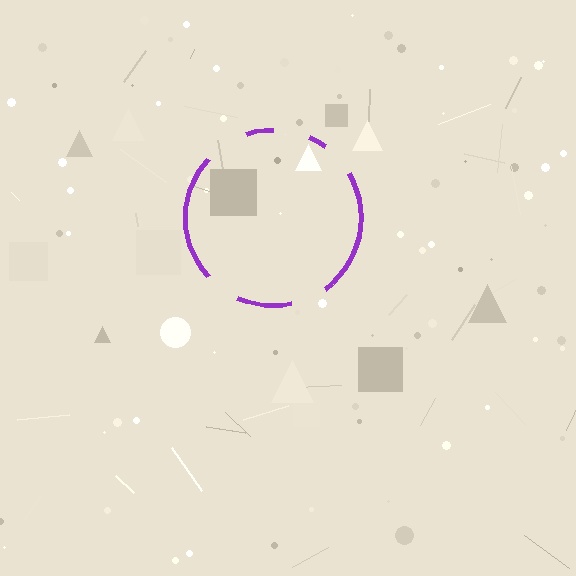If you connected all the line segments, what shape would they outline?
They would outline a circle.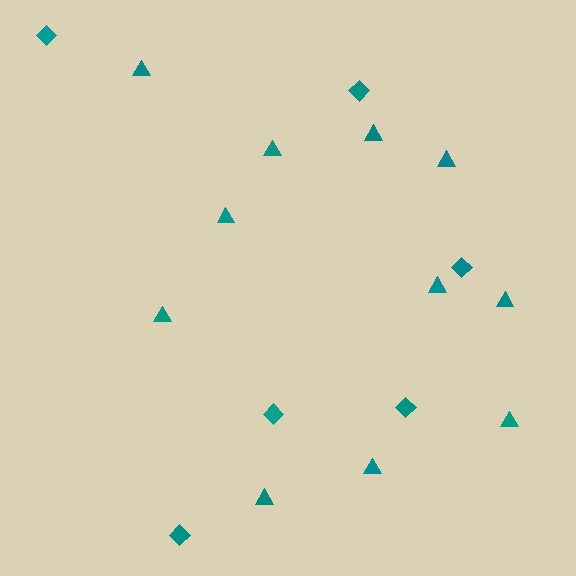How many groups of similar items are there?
There are 2 groups: one group of triangles (11) and one group of diamonds (6).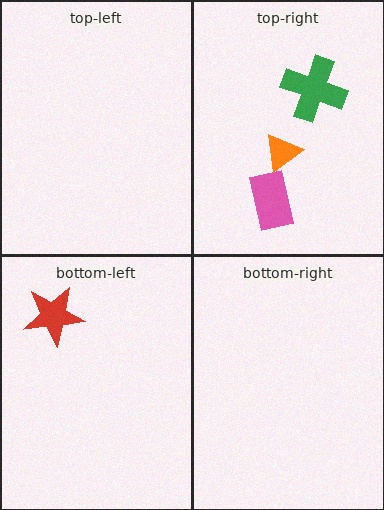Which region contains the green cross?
The top-right region.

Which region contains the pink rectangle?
The top-right region.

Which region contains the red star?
The bottom-left region.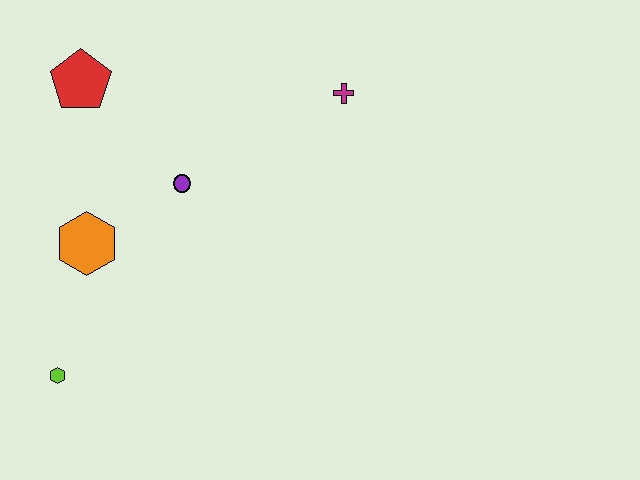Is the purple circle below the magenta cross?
Yes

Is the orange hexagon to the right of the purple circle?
No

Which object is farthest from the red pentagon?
The lime hexagon is farthest from the red pentagon.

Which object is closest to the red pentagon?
The purple circle is closest to the red pentagon.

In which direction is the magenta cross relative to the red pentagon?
The magenta cross is to the right of the red pentagon.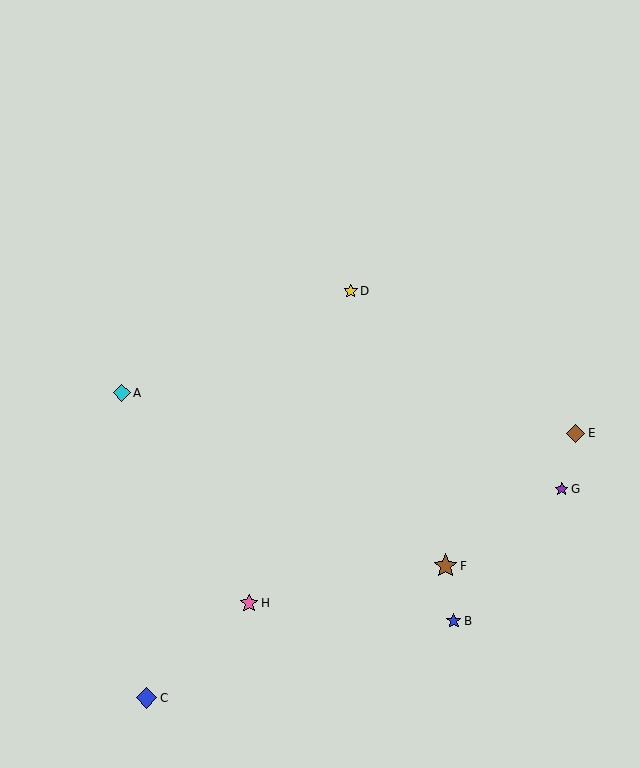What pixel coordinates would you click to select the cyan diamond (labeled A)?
Click at (122, 393) to select the cyan diamond A.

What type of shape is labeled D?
Shape D is a yellow star.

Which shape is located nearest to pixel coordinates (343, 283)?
The yellow star (labeled D) at (351, 291) is nearest to that location.